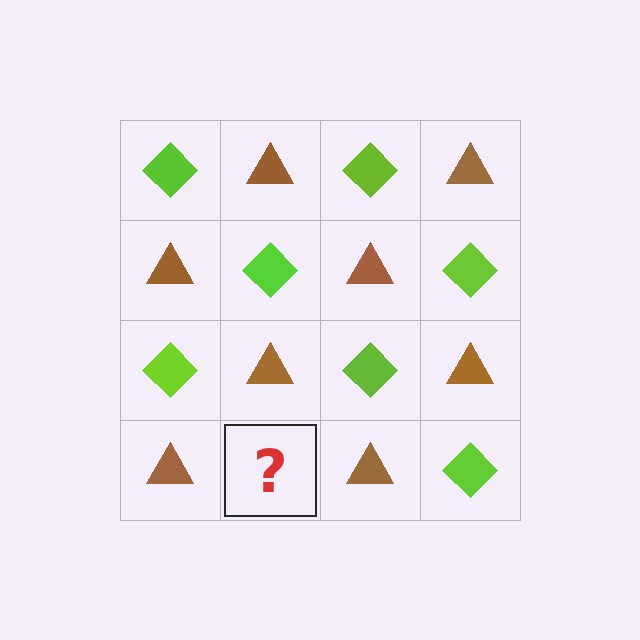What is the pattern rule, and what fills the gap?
The rule is that it alternates lime diamond and brown triangle in a checkerboard pattern. The gap should be filled with a lime diamond.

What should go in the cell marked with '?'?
The missing cell should contain a lime diamond.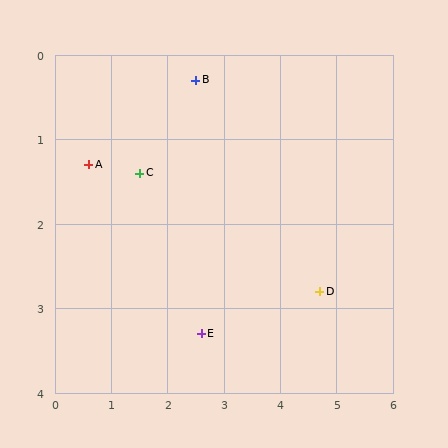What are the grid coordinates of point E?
Point E is at approximately (2.6, 3.3).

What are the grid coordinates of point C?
Point C is at approximately (1.5, 1.4).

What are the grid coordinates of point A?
Point A is at approximately (0.6, 1.3).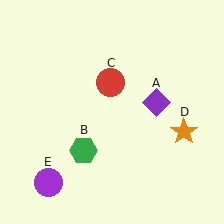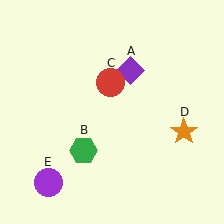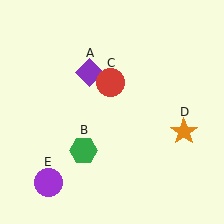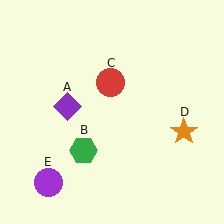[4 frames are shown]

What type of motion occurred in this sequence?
The purple diamond (object A) rotated counterclockwise around the center of the scene.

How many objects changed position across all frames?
1 object changed position: purple diamond (object A).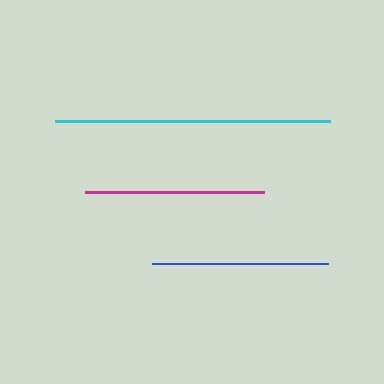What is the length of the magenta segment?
The magenta segment is approximately 179 pixels long.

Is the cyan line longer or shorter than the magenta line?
The cyan line is longer than the magenta line.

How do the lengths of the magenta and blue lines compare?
The magenta and blue lines are approximately the same length.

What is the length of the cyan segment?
The cyan segment is approximately 276 pixels long.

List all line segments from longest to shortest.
From longest to shortest: cyan, magenta, blue.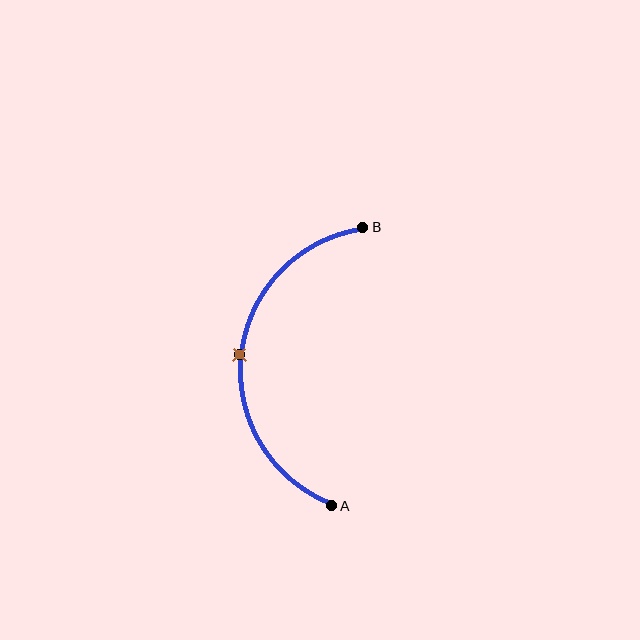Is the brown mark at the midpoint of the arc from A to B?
Yes. The brown mark lies on the arc at equal arc-length from both A and B — it is the arc midpoint.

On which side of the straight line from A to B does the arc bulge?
The arc bulges to the left of the straight line connecting A and B.